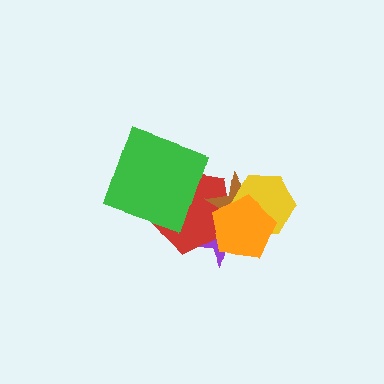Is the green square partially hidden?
No, no other shape covers it.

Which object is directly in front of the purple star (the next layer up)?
The red pentagon is directly in front of the purple star.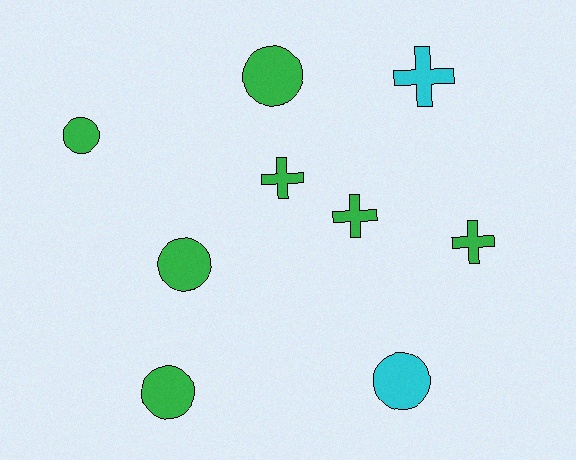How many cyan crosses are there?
There is 1 cyan cross.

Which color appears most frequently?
Green, with 7 objects.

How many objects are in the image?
There are 9 objects.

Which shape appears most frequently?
Circle, with 5 objects.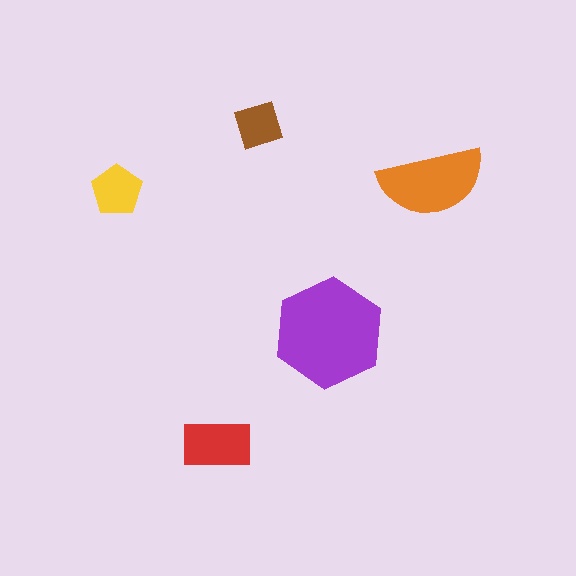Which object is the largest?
The purple hexagon.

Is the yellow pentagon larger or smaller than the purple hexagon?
Smaller.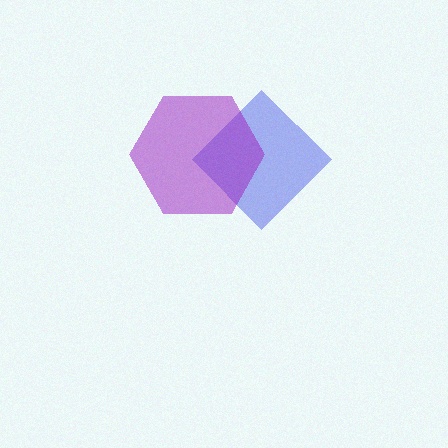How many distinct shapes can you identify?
There are 2 distinct shapes: a blue diamond, a purple hexagon.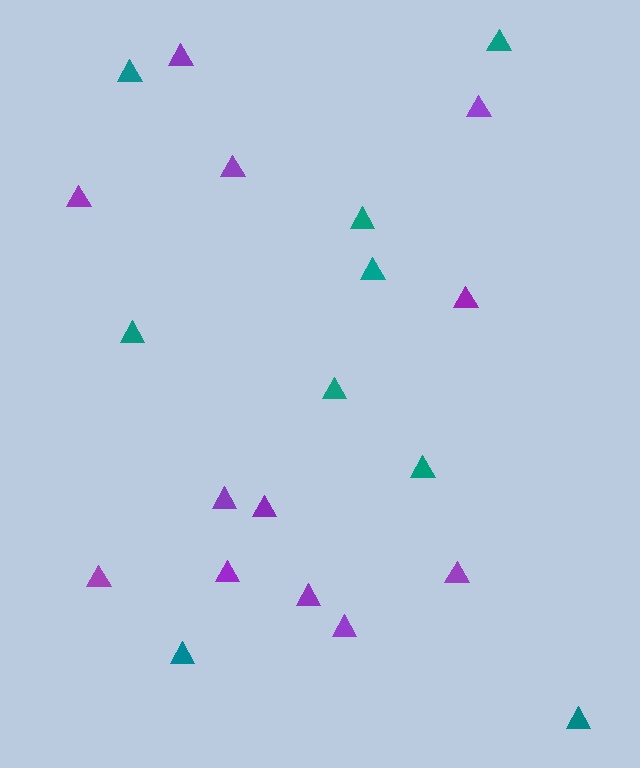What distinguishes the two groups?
There are 2 groups: one group of purple triangles (12) and one group of teal triangles (9).